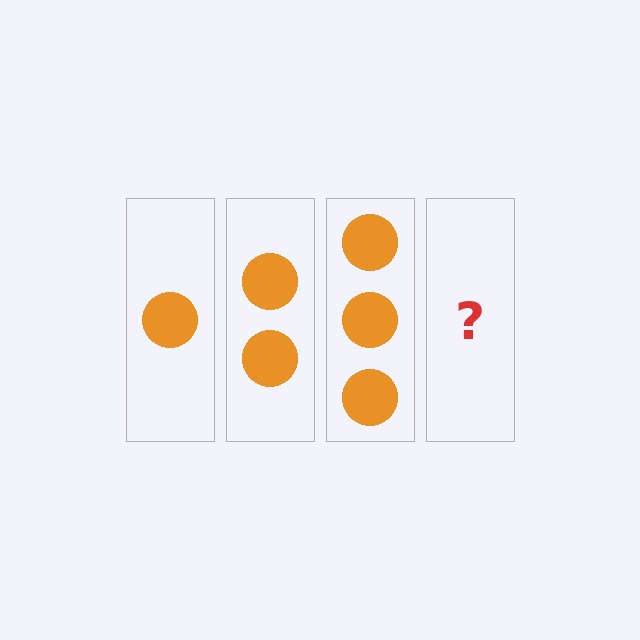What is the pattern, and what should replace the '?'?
The pattern is that each step adds one more circle. The '?' should be 4 circles.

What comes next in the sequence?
The next element should be 4 circles.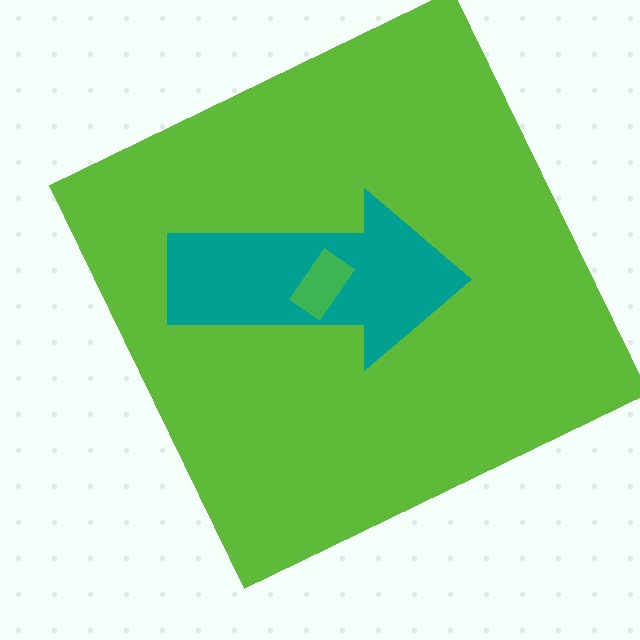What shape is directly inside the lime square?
The teal arrow.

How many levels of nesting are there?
3.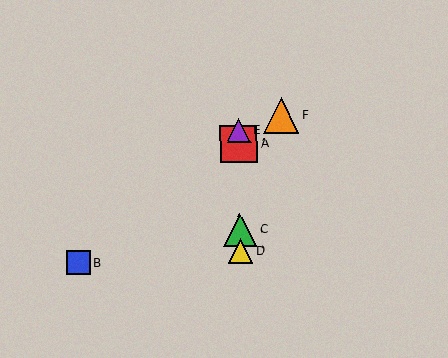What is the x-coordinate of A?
Object A is at x≈239.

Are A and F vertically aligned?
No, A is at x≈239 and F is at x≈281.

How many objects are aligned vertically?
4 objects (A, C, D, E) are aligned vertically.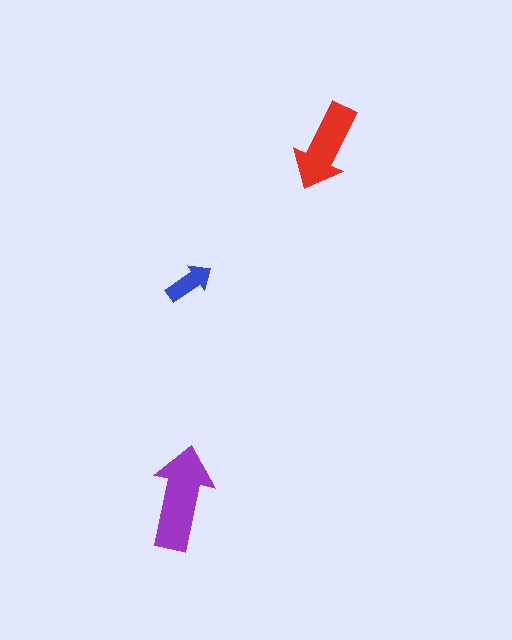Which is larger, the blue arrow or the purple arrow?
The purple one.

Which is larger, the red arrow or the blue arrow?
The red one.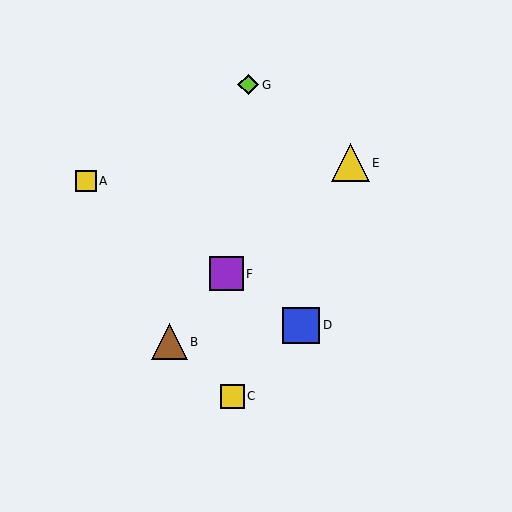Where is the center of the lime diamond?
The center of the lime diamond is at (248, 85).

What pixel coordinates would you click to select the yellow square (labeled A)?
Click at (86, 181) to select the yellow square A.